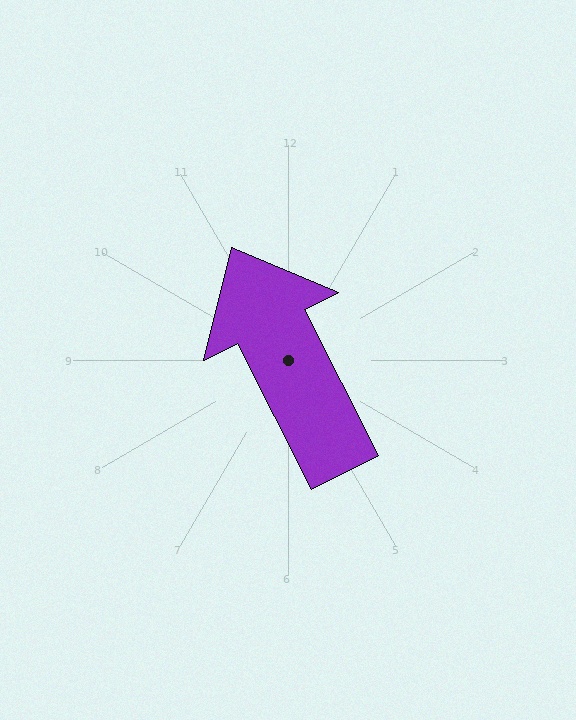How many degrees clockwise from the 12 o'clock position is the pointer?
Approximately 333 degrees.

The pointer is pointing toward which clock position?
Roughly 11 o'clock.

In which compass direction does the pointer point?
Northwest.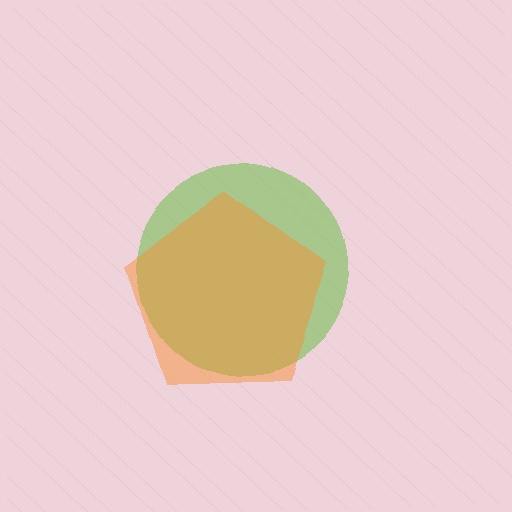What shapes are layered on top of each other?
The layered shapes are: a lime circle, an orange pentagon.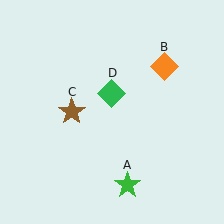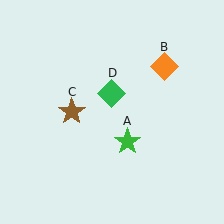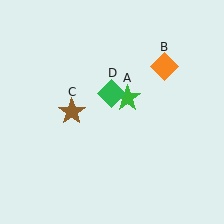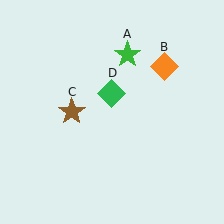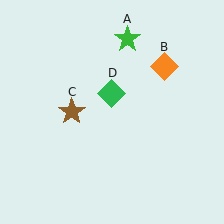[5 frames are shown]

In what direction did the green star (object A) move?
The green star (object A) moved up.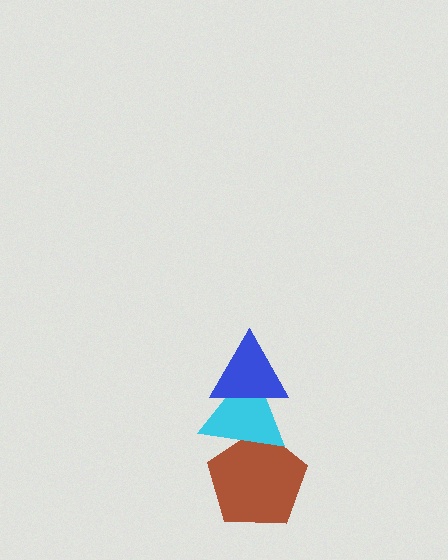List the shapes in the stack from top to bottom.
From top to bottom: the blue triangle, the cyan triangle, the brown pentagon.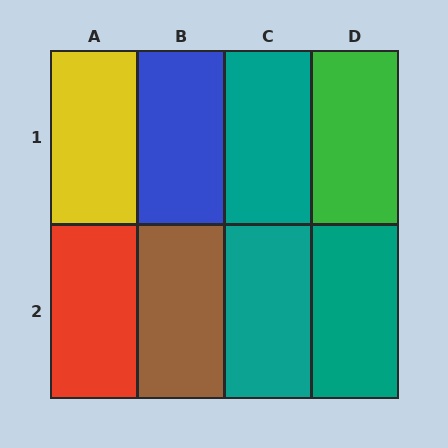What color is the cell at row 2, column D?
Teal.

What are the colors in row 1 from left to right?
Yellow, blue, teal, green.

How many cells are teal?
3 cells are teal.